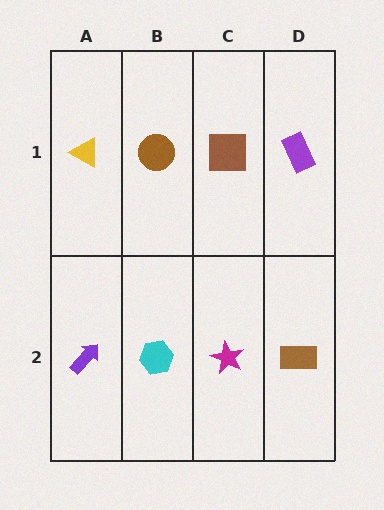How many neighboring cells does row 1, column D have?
2.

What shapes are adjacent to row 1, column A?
A purple arrow (row 2, column A), a brown circle (row 1, column B).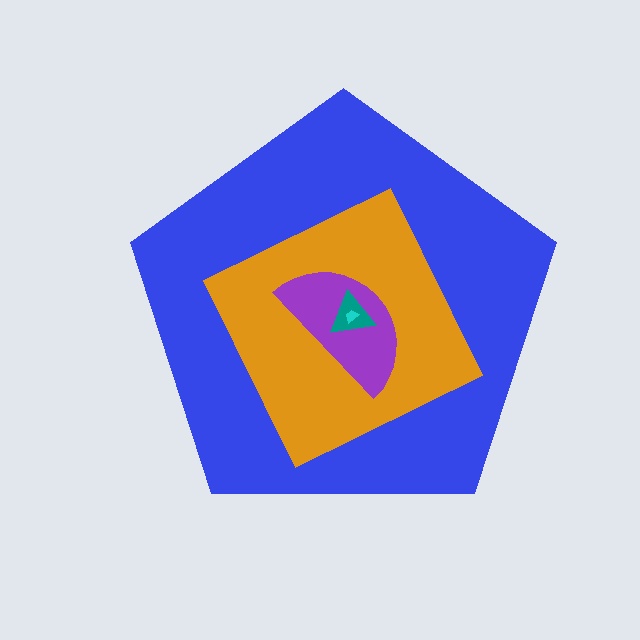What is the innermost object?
The cyan trapezoid.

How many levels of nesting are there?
5.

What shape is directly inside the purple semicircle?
The teal triangle.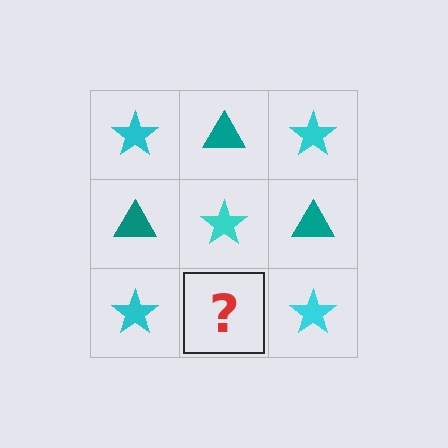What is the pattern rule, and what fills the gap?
The rule is that it alternates cyan star and teal triangle in a checkerboard pattern. The gap should be filled with a teal triangle.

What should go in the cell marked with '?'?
The missing cell should contain a teal triangle.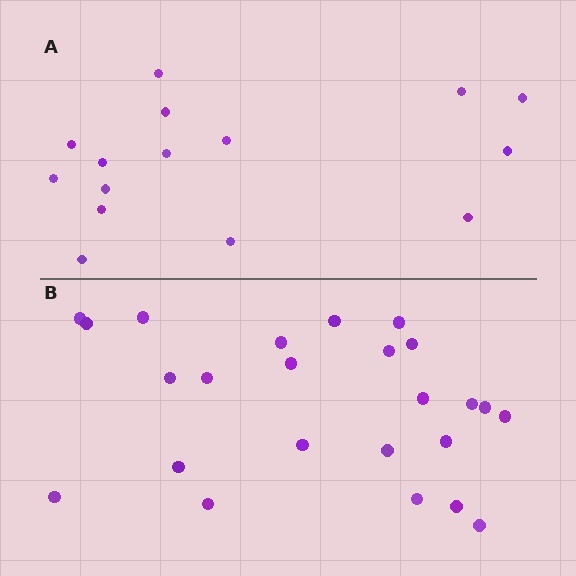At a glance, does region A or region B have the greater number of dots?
Region B (the bottom region) has more dots.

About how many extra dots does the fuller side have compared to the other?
Region B has roughly 8 or so more dots than region A.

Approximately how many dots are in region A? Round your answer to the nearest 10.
About 20 dots. (The exact count is 15, which rounds to 20.)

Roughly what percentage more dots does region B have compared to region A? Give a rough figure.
About 60% more.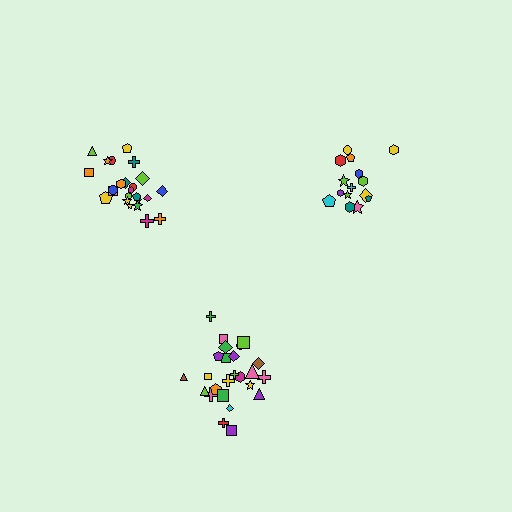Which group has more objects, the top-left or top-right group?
The top-left group.